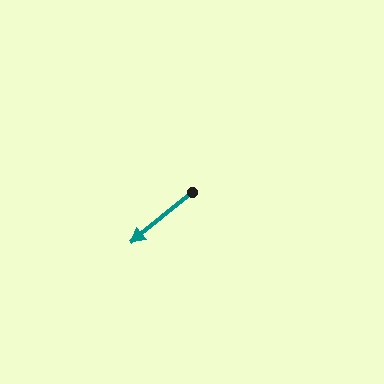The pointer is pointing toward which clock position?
Roughly 8 o'clock.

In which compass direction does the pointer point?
Southwest.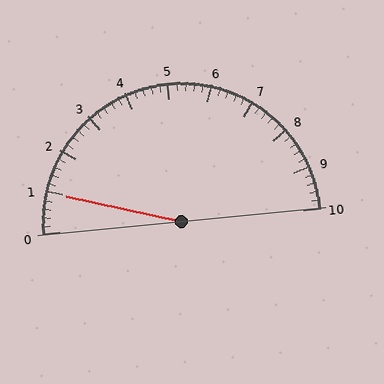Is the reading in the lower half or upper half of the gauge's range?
The reading is in the lower half of the range (0 to 10).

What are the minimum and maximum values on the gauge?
The gauge ranges from 0 to 10.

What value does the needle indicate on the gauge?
The needle indicates approximately 1.0.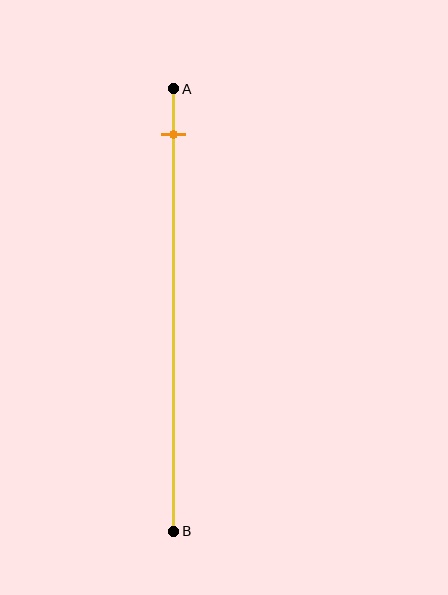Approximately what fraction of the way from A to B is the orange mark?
The orange mark is approximately 10% of the way from A to B.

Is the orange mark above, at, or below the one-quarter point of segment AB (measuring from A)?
The orange mark is above the one-quarter point of segment AB.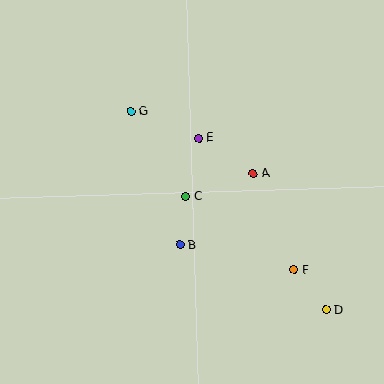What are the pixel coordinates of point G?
Point G is at (131, 112).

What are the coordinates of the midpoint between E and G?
The midpoint between E and G is at (165, 125).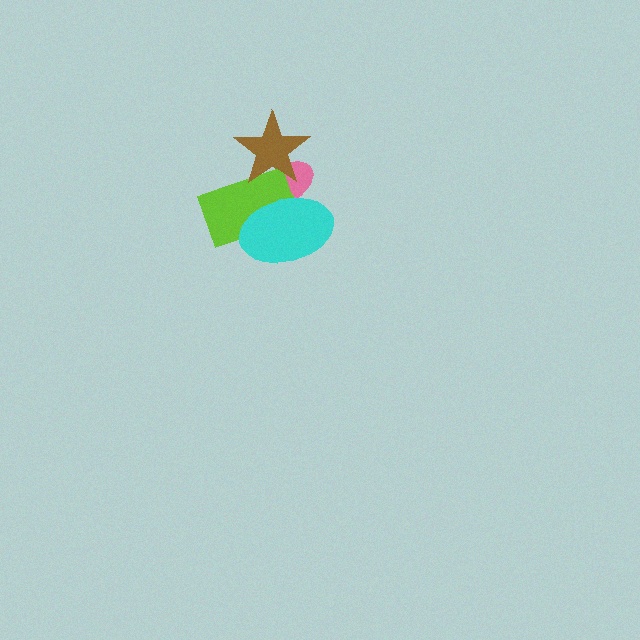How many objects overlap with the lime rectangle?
3 objects overlap with the lime rectangle.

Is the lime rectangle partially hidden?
Yes, it is partially covered by another shape.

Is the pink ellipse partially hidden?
Yes, it is partially covered by another shape.